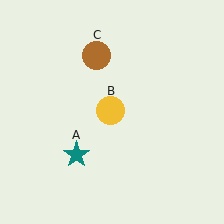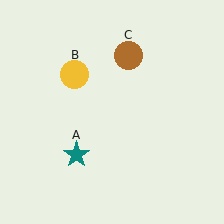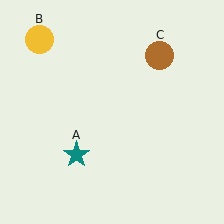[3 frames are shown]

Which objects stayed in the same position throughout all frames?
Teal star (object A) remained stationary.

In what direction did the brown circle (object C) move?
The brown circle (object C) moved right.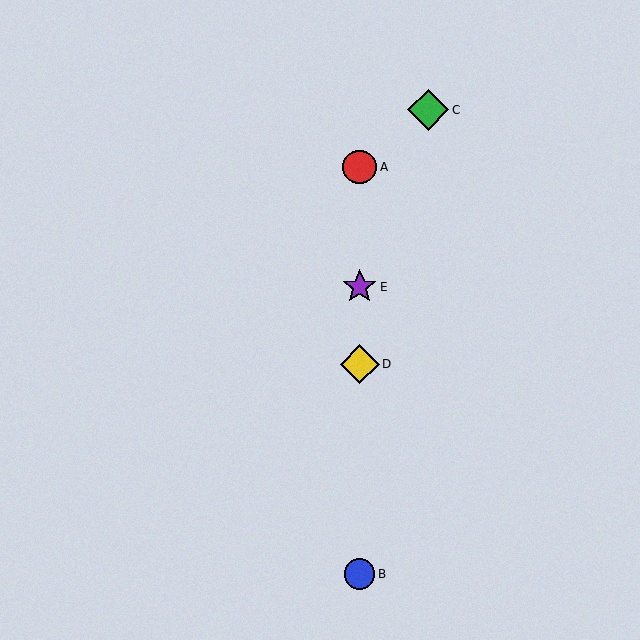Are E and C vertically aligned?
No, E is at x≈360 and C is at x≈428.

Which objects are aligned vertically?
Objects A, B, D, E are aligned vertically.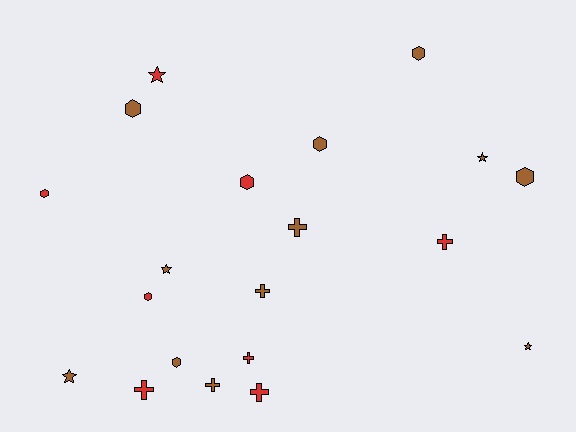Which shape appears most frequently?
Hexagon, with 8 objects.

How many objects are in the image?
There are 20 objects.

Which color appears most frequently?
Brown, with 12 objects.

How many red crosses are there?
There are 4 red crosses.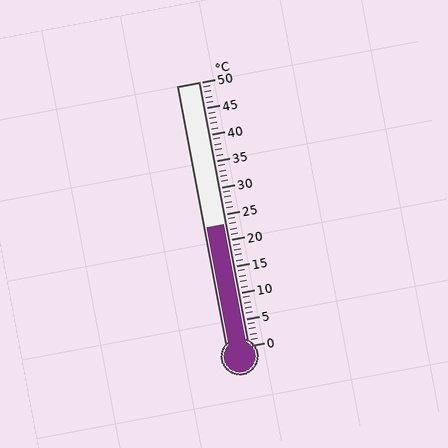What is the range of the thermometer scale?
The thermometer scale ranges from 0°C to 50°C.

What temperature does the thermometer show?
The thermometer shows approximately 23°C.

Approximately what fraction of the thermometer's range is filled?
The thermometer is filled to approximately 45% of its range.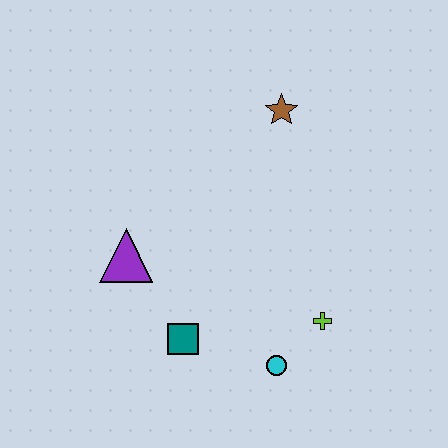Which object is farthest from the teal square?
The brown star is farthest from the teal square.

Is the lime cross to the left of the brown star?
No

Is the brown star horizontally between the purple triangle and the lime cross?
Yes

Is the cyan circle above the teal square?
No